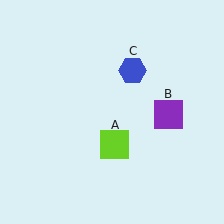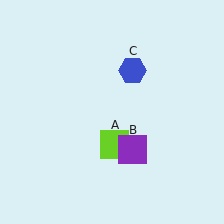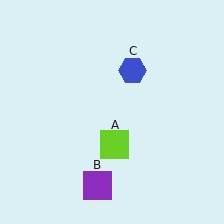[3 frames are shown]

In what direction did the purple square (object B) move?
The purple square (object B) moved down and to the left.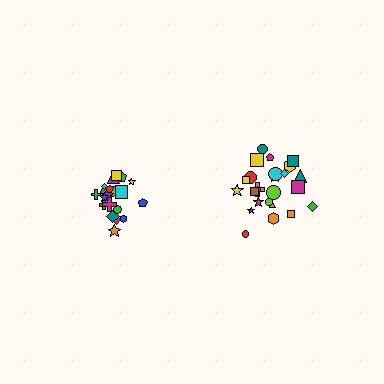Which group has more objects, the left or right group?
The right group.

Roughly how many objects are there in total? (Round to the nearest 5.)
Roughly 45 objects in total.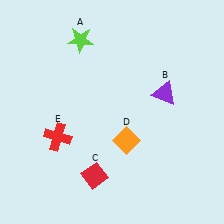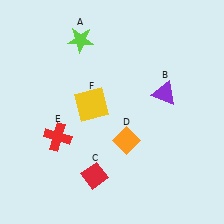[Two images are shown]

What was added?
A yellow square (F) was added in Image 2.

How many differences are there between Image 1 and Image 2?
There is 1 difference between the two images.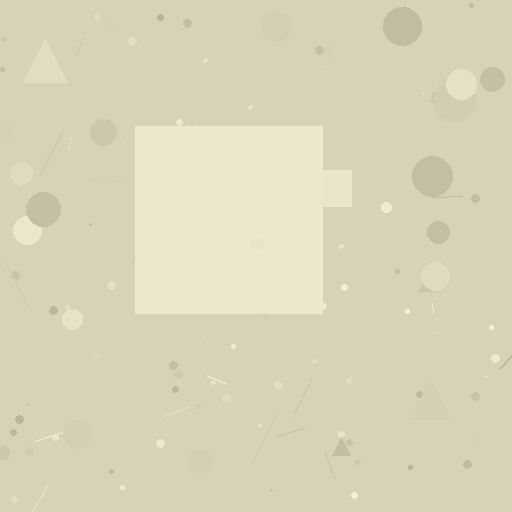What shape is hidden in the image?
A square is hidden in the image.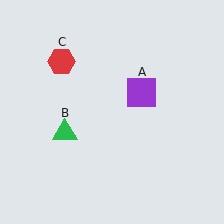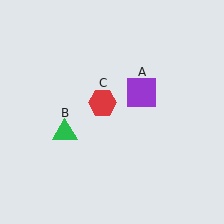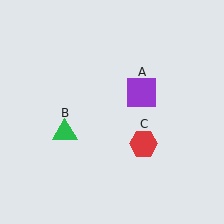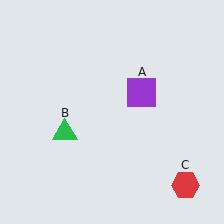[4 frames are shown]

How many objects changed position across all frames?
1 object changed position: red hexagon (object C).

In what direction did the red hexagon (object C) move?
The red hexagon (object C) moved down and to the right.